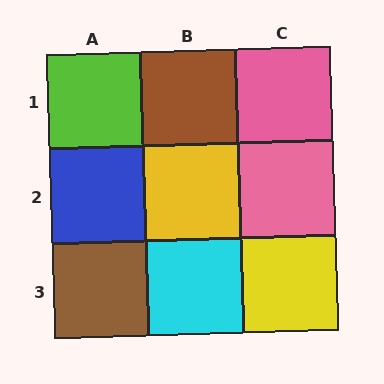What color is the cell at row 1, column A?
Lime.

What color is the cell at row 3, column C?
Yellow.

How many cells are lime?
1 cell is lime.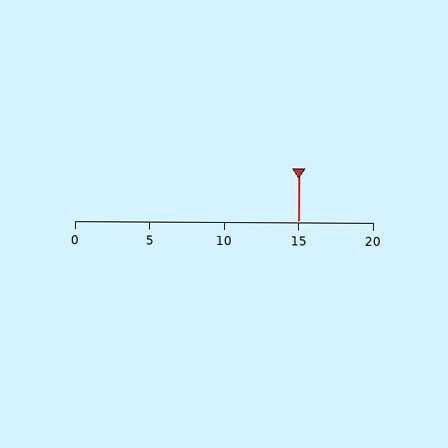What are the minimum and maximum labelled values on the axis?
The axis runs from 0 to 20.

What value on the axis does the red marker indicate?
The marker indicates approximately 15.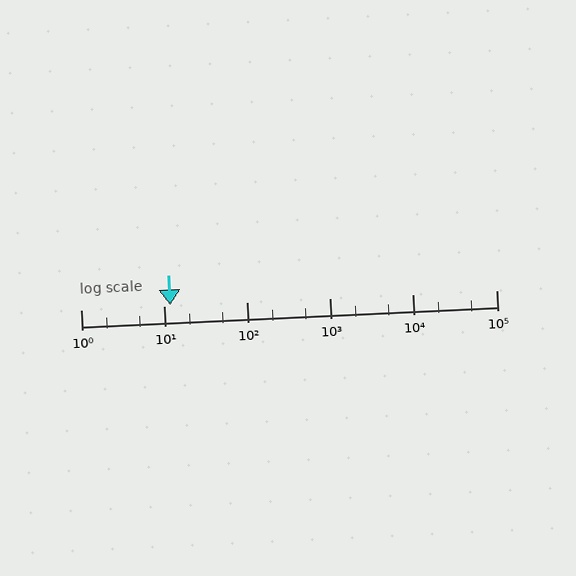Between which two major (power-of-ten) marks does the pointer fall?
The pointer is between 10 and 100.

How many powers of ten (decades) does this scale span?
The scale spans 5 decades, from 1 to 100000.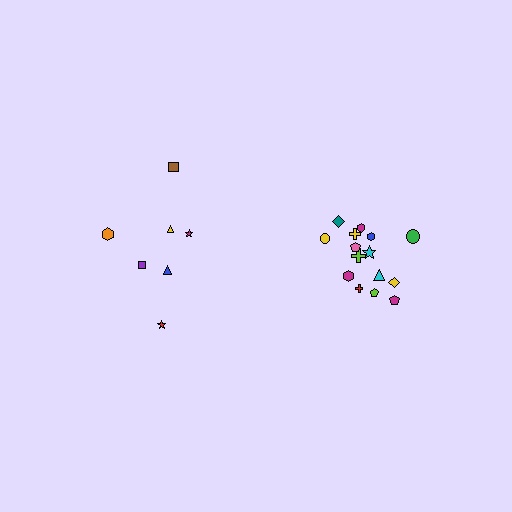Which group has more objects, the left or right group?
The right group.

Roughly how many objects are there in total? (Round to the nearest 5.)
Roughly 20 objects in total.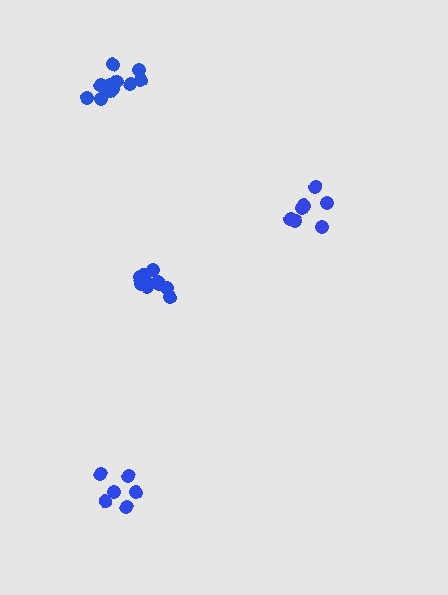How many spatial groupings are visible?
There are 4 spatial groupings.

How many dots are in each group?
Group 1: 7 dots, Group 2: 10 dots, Group 3: 6 dots, Group 4: 12 dots (35 total).